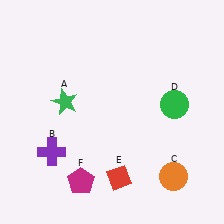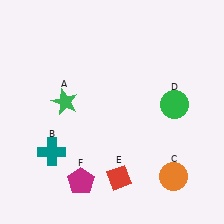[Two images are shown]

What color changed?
The cross (B) changed from purple in Image 1 to teal in Image 2.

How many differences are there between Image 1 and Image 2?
There is 1 difference between the two images.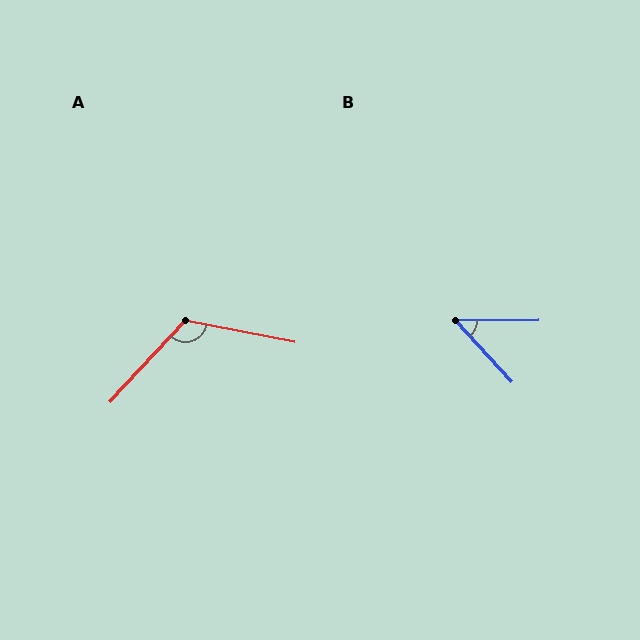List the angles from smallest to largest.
B (48°), A (122°).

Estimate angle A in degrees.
Approximately 122 degrees.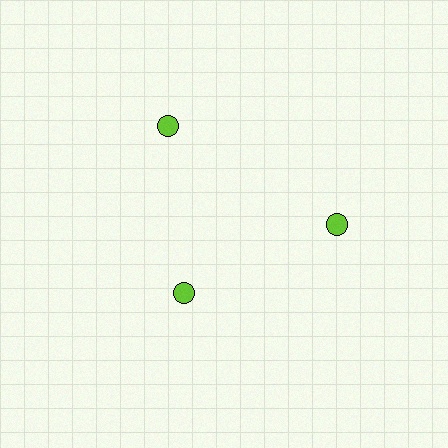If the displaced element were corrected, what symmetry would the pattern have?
It would have 3-fold rotational symmetry — the pattern would map onto itself every 120 degrees.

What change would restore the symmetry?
The symmetry would be restored by moving it outward, back onto the ring so that all 3 circles sit at equal angles and equal distance from the center.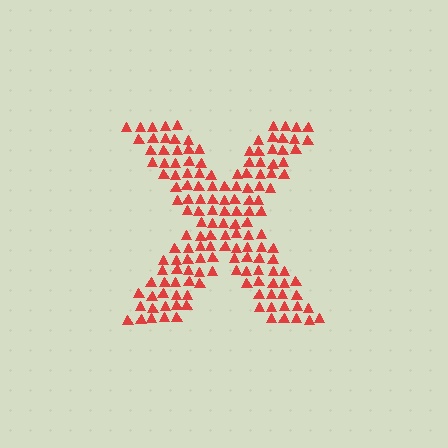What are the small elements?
The small elements are triangles.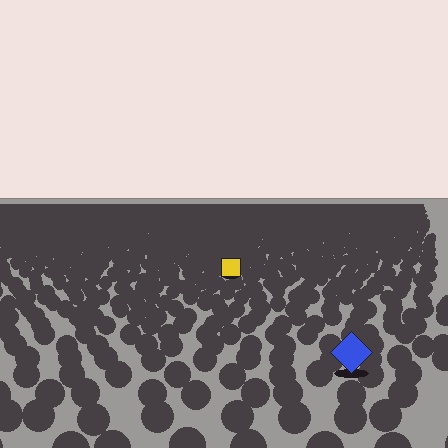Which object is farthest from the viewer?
The yellow square is farthest from the viewer. It appears smaller and the ground texture around it is denser.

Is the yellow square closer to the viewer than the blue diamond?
No. The blue diamond is closer — you can tell from the texture gradient: the ground texture is coarser near it.